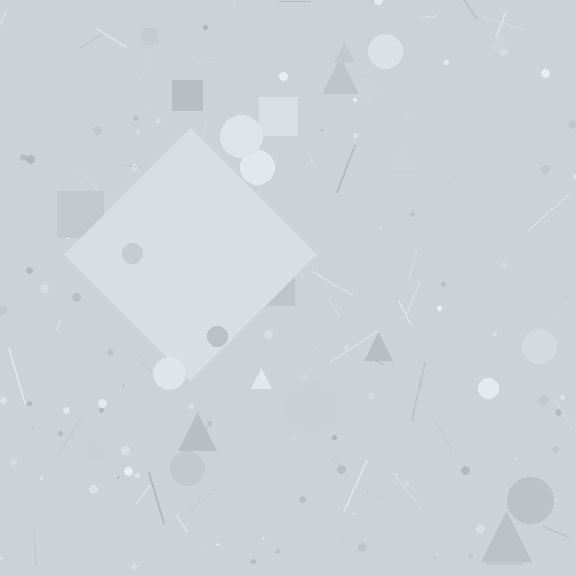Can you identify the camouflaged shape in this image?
The camouflaged shape is a diamond.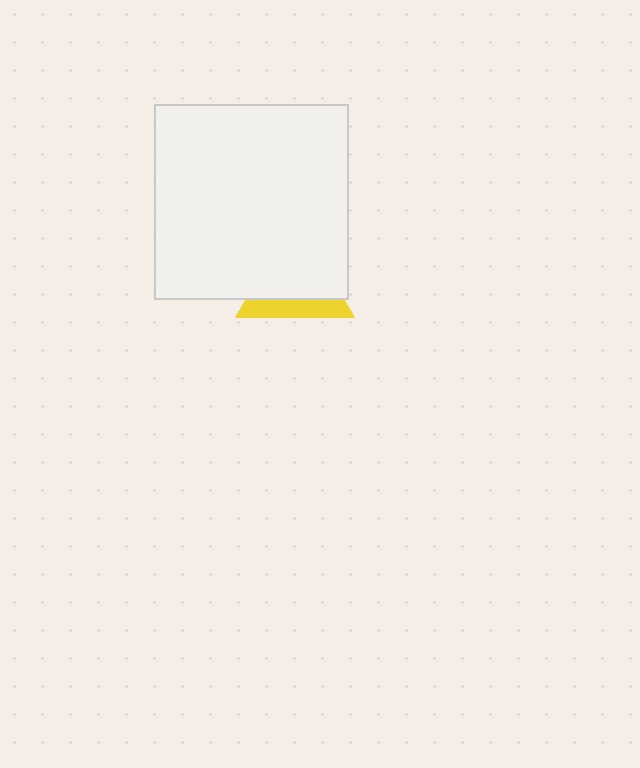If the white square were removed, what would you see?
You would see the complete yellow triangle.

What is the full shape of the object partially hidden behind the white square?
The partially hidden object is a yellow triangle.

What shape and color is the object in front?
The object in front is a white square.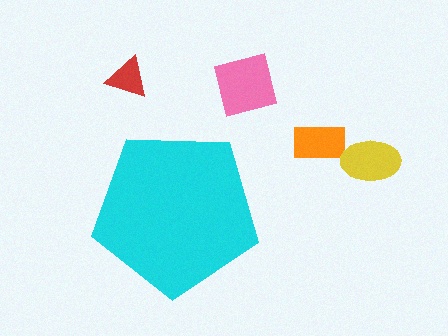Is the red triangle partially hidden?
No, the red triangle is fully visible.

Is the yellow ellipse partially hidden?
No, the yellow ellipse is fully visible.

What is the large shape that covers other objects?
A cyan pentagon.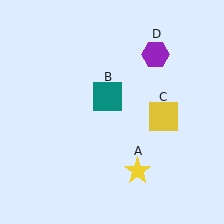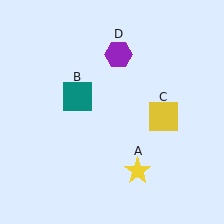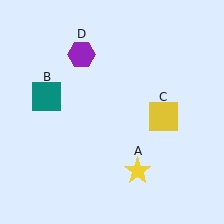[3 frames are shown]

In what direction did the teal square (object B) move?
The teal square (object B) moved left.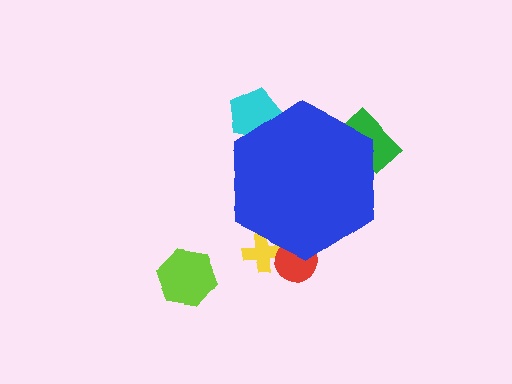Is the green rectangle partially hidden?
Yes, the green rectangle is partially hidden behind the blue hexagon.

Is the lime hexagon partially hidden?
No, the lime hexagon is fully visible.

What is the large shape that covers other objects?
A blue hexagon.